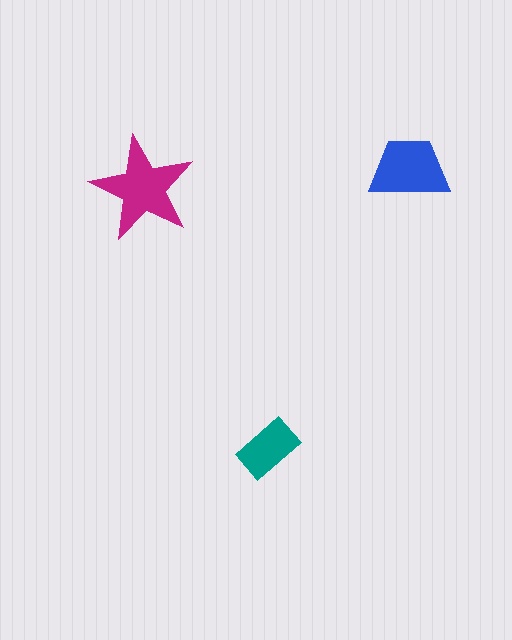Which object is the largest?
The magenta star.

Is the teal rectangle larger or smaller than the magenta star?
Smaller.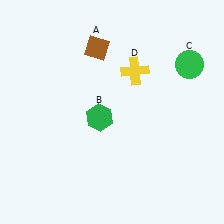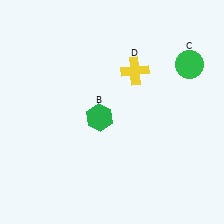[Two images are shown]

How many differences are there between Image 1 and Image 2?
There is 1 difference between the two images.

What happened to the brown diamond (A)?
The brown diamond (A) was removed in Image 2. It was in the top-left area of Image 1.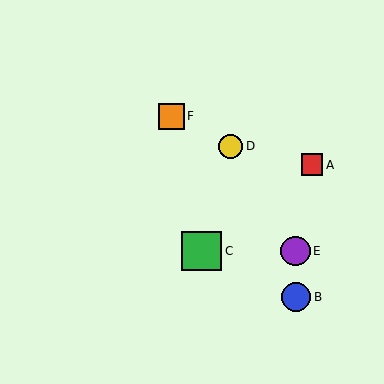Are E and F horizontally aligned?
No, E is at y≈251 and F is at y≈116.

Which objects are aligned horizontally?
Objects C, E are aligned horizontally.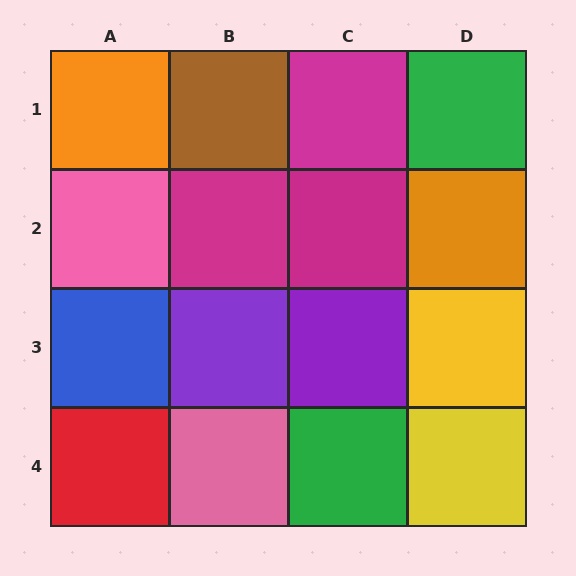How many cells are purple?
2 cells are purple.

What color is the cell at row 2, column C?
Magenta.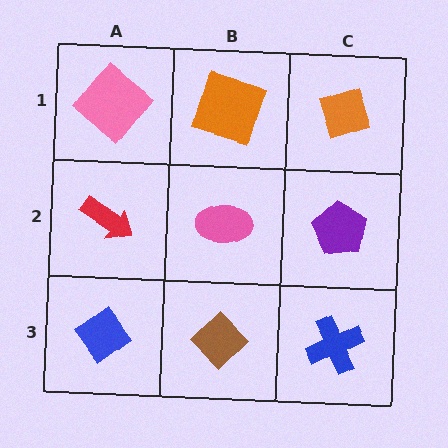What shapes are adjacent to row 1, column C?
A purple pentagon (row 2, column C), an orange square (row 1, column B).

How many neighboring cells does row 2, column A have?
3.